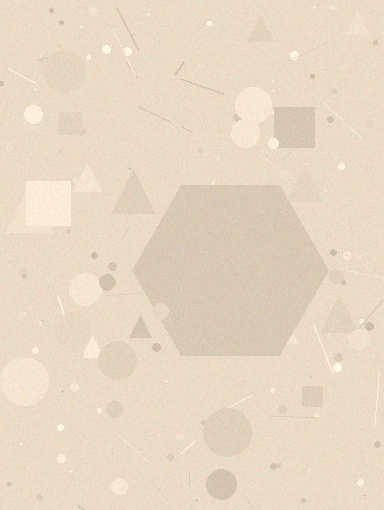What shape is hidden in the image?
A hexagon is hidden in the image.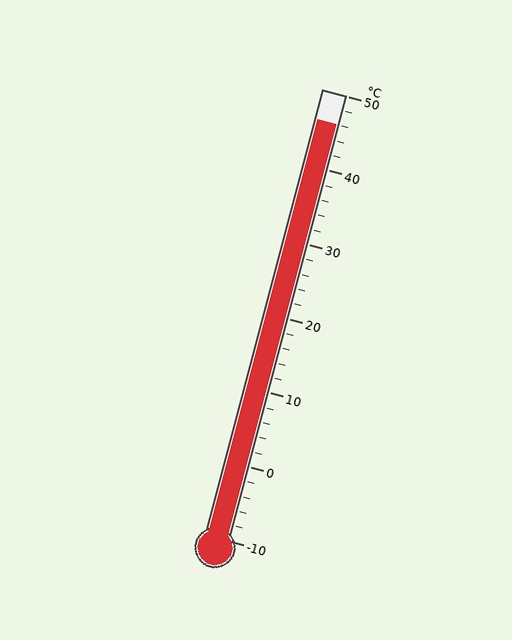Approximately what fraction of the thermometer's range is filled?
The thermometer is filled to approximately 95% of its range.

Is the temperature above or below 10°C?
The temperature is above 10°C.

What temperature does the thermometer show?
The thermometer shows approximately 46°C.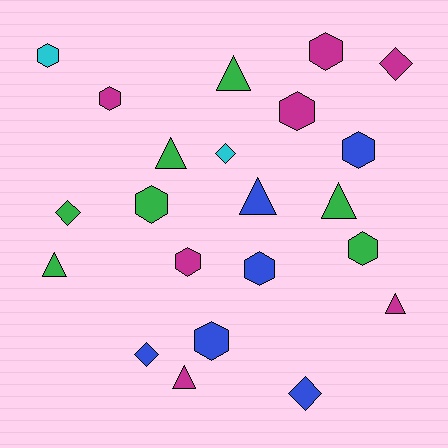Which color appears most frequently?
Magenta, with 7 objects.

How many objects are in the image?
There are 22 objects.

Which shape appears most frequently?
Hexagon, with 10 objects.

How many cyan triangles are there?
There are no cyan triangles.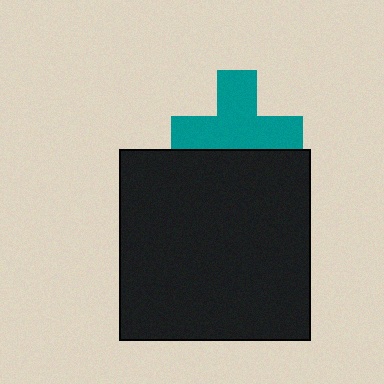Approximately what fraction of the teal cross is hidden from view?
Roughly 31% of the teal cross is hidden behind the black square.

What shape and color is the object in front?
The object in front is a black square.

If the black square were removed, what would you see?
You would see the complete teal cross.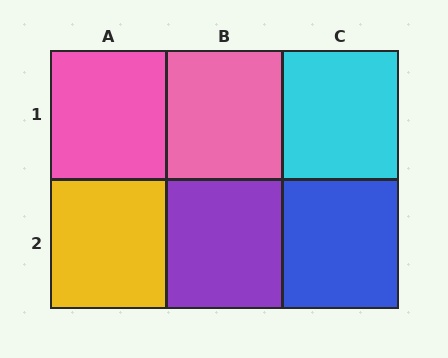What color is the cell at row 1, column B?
Pink.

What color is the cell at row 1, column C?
Cyan.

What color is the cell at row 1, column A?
Pink.